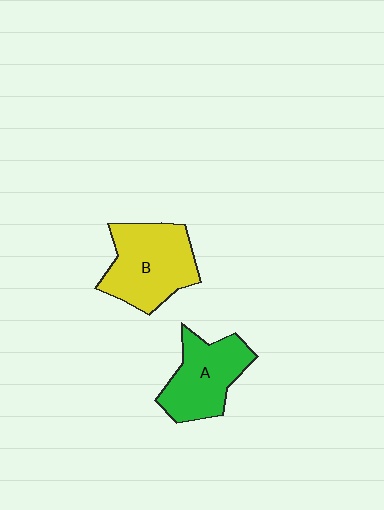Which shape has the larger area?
Shape B (yellow).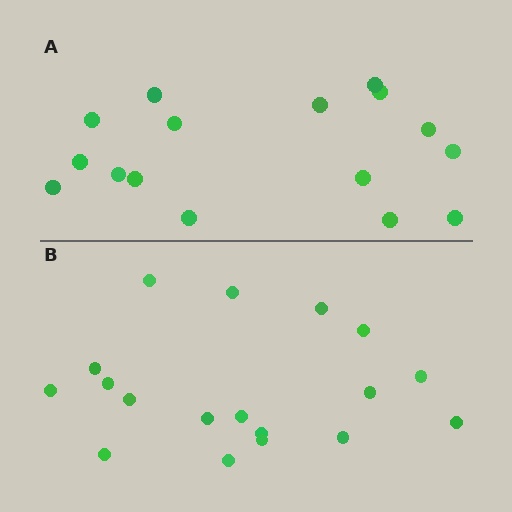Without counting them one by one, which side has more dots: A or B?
Region B (the bottom region) has more dots.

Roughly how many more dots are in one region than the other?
Region B has just a few more — roughly 2 or 3 more dots than region A.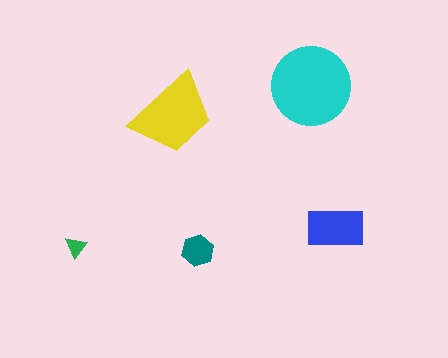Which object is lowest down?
The teal hexagon is bottommost.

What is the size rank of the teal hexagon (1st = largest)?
4th.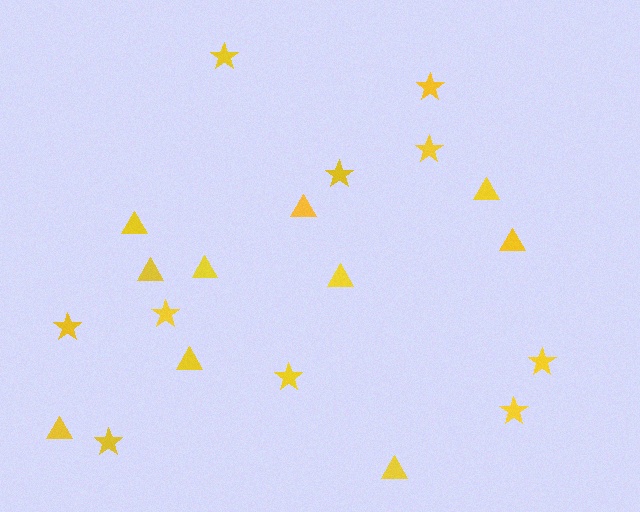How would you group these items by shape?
There are 2 groups: one group of stars (10) and one group of triangles (10).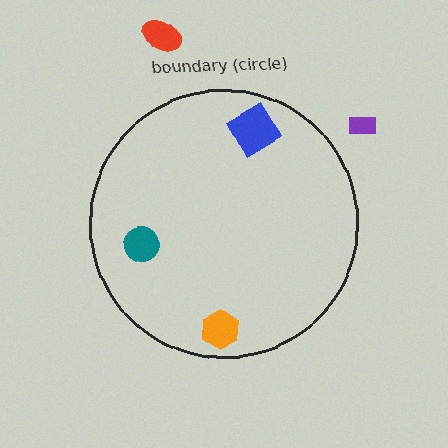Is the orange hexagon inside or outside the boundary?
Inside.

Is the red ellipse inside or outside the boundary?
Outside.